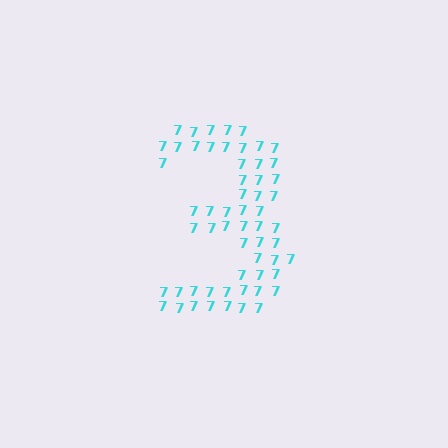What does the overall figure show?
The overall figure shows the digit 3.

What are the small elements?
The small elements are digit 7's.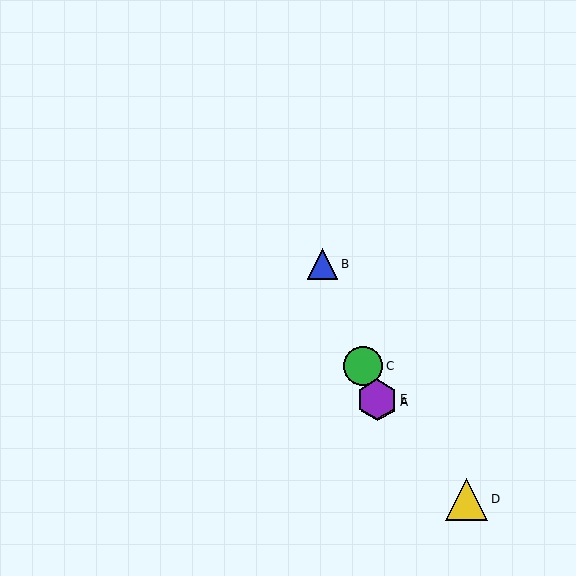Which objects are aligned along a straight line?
Objects A, B, C, E are aligned along a straight line.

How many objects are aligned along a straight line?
4 objects (A, B, C, E) are aligned along a straight line.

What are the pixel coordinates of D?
Object D is at (467, 499).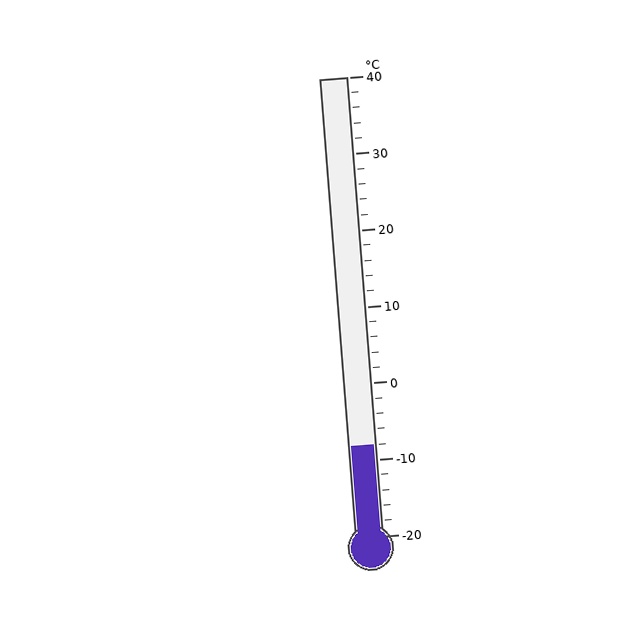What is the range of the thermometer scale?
The thermometer scale ranges from -20°C to 40°C.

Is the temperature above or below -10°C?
The temperature is above -10°C.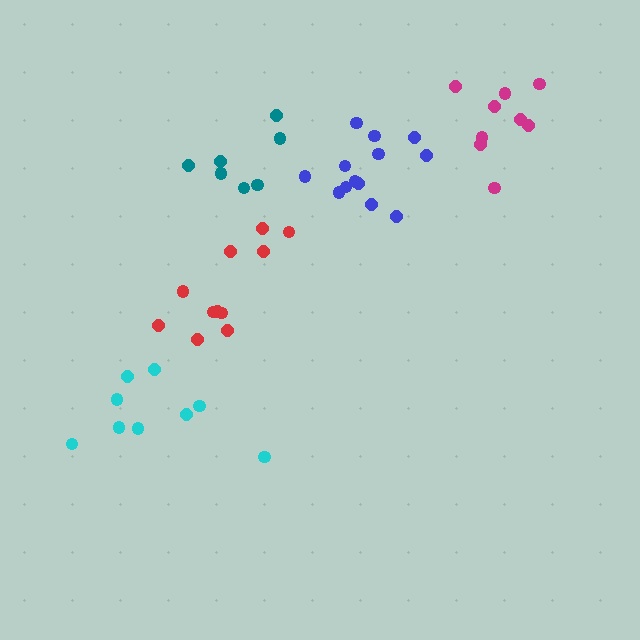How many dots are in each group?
Group 1: 11 dots, Group 2: 13 dots, Group 3: 7 dots, Group 4: 9 dots, Group 5: 9 dots (49 total).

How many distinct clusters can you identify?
There are 5 distinct clusters.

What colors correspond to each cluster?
The clusters are colored: red, blue, teal, cyan, magenta.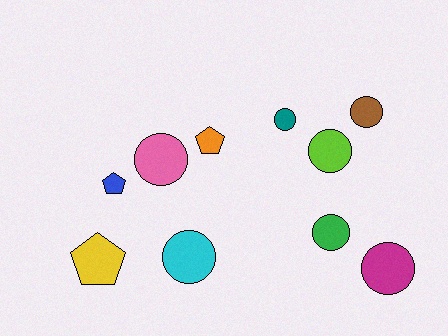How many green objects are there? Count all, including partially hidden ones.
There is 1 green object.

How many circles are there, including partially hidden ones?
There are 7 circles.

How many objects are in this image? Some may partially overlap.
There are 10 objects.